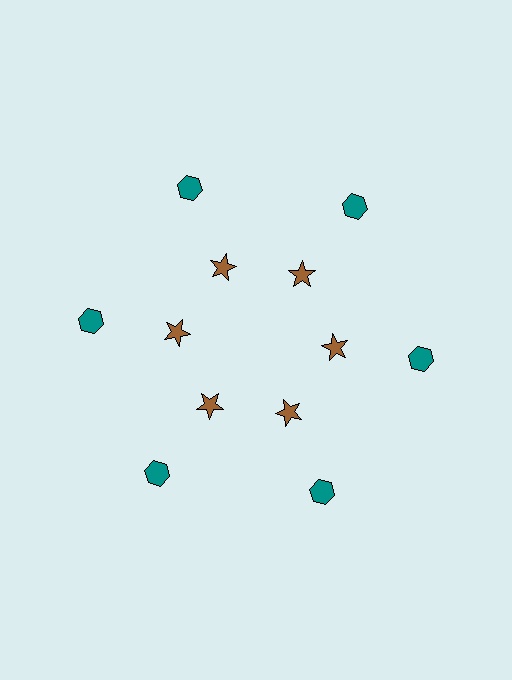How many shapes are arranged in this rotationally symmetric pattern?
There are 12 shapes, arranged in 6 groups of 2.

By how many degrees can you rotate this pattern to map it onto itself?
The pattern maps onto itself every 60 degrees of rotation.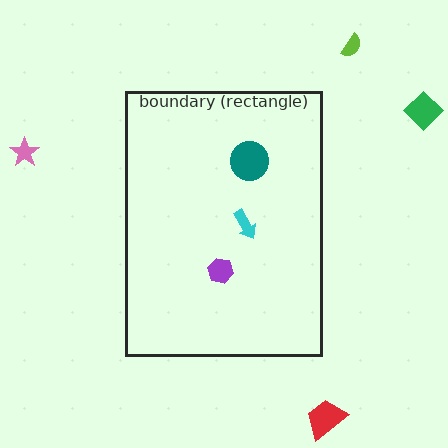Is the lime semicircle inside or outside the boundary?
Outside.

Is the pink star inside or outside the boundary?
Outside.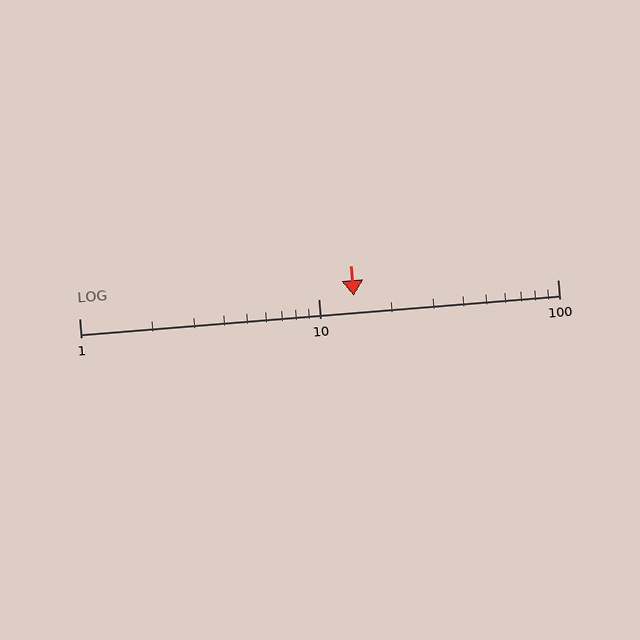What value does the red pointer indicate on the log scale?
The pointer indicates approximately 14.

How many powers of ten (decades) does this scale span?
The scale spans 2 decades, from 1 to 100.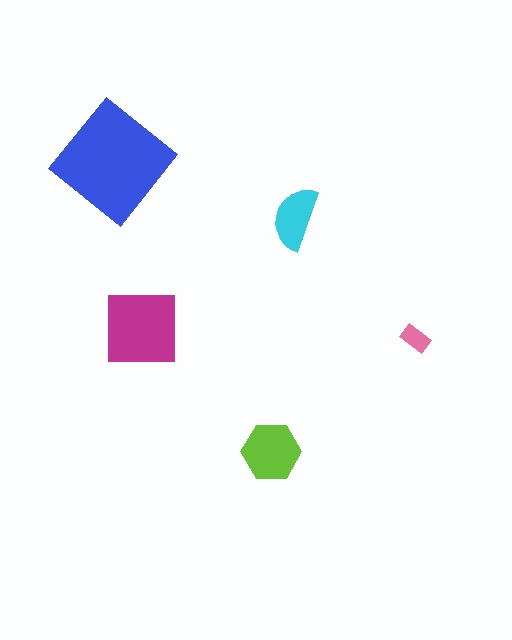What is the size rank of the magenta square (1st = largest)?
2nd.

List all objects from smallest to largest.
The pink rectangle, the cyan semicircle, the lime hexagon, the magenta square, the blue diamond.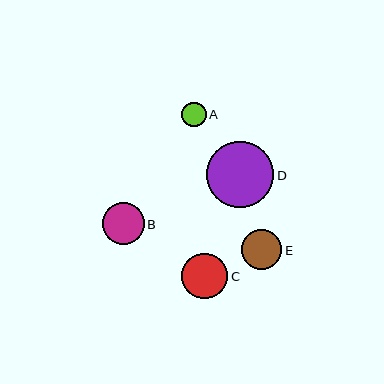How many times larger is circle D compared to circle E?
Circle D is approximately 1.7 times the size of circle E.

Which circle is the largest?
Circle D is the largest with a size of approximately 67 pixels.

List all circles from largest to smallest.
From largest to smallest: D, C, B, E, A.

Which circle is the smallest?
Circle A is the smallest with a size of approximately 24 pixels.